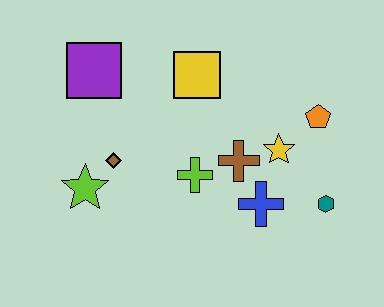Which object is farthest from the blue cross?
The purple square is farthest from the blue cross.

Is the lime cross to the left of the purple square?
No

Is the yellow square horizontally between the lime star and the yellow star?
Yes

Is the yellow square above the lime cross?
Yes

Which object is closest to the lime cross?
The brown cross is closest to the lime cross.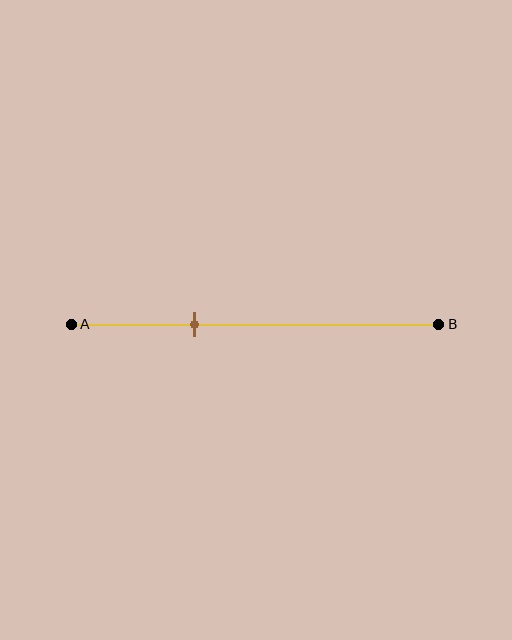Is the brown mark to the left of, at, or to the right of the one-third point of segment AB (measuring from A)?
The brown mark is approximately at the one-third point of segment AB.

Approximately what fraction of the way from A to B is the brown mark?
The brown mark is approximately 35% of the way from A to B.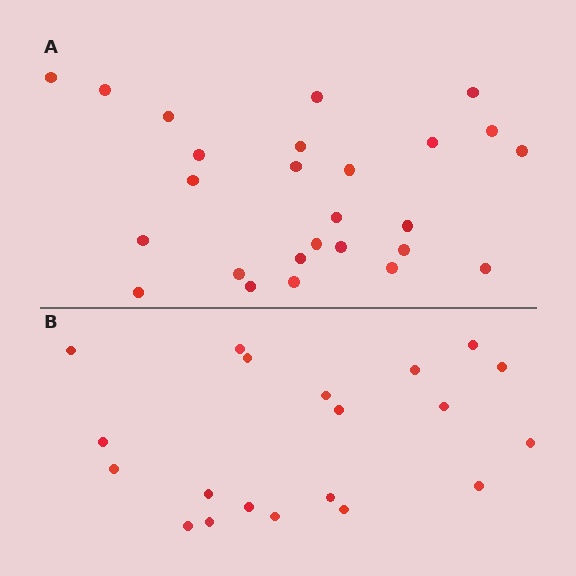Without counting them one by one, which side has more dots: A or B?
Region A (the top region) has more dots.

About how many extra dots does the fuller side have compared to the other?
Region A has about 6 more dots than region B.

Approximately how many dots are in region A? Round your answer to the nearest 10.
About 30 dots. (The exact count is 26, which rounds to 30.)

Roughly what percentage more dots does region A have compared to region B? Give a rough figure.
About 30% more.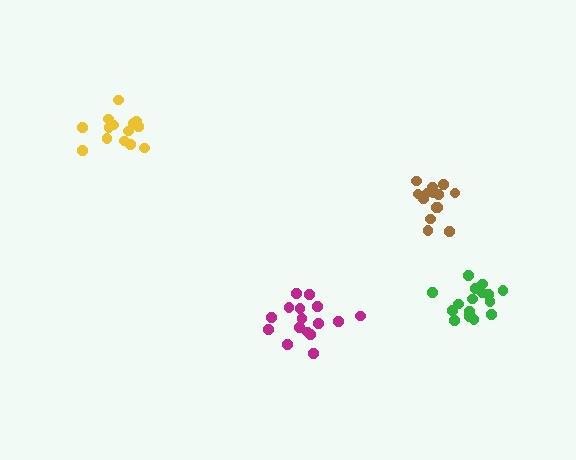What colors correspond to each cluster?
The clusters are colored: magenta, yellow, brown, green.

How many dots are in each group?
Group 1: 16 dots, Group 2: 14 dots, Group 3: 16 dots, Group 4: 17 dots (63 total).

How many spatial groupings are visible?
There are 4 spatial groupings.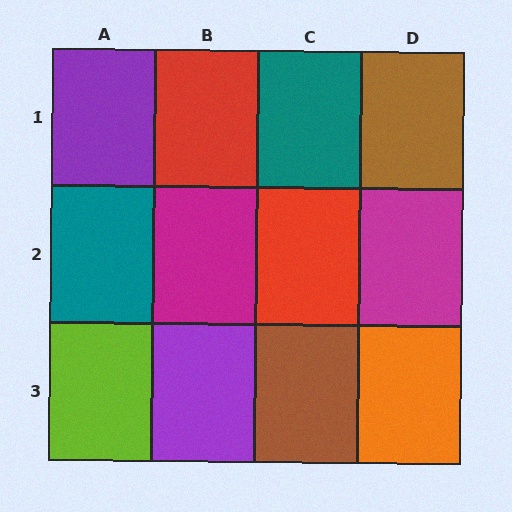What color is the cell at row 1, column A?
Purple.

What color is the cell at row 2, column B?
Magenta.